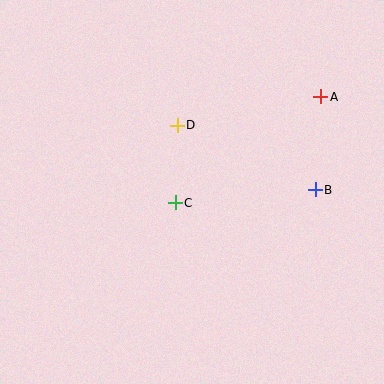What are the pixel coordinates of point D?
Point D is at (177, 125).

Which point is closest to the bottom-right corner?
Point B is closest to the bottom-right corner.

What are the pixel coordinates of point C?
Point C is at (175, 203).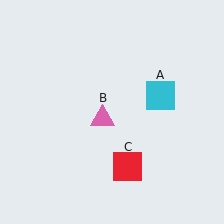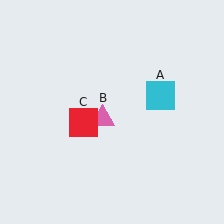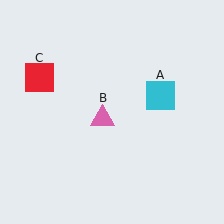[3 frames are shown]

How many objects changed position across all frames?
1 object changed position: red square (object C).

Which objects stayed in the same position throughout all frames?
Cyan square (object A) and pink triangle (object B) remained stationary.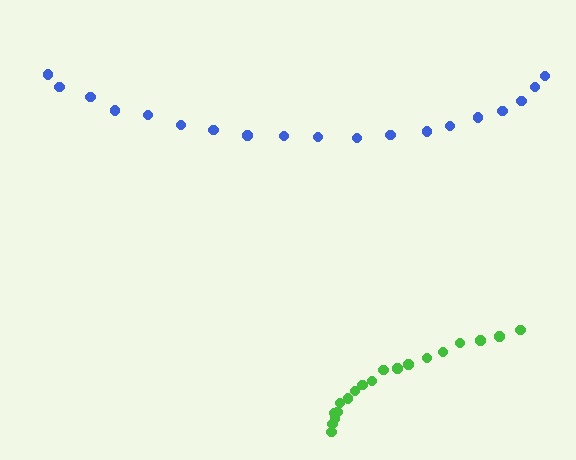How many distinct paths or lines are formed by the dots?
There are 2 distinct paths.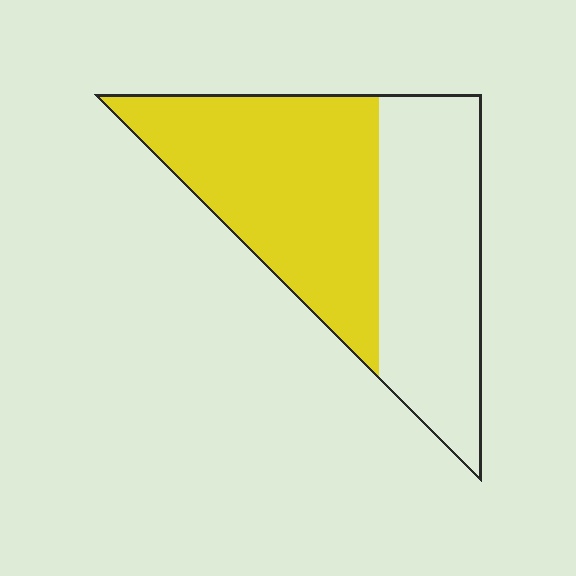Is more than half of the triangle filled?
Yes.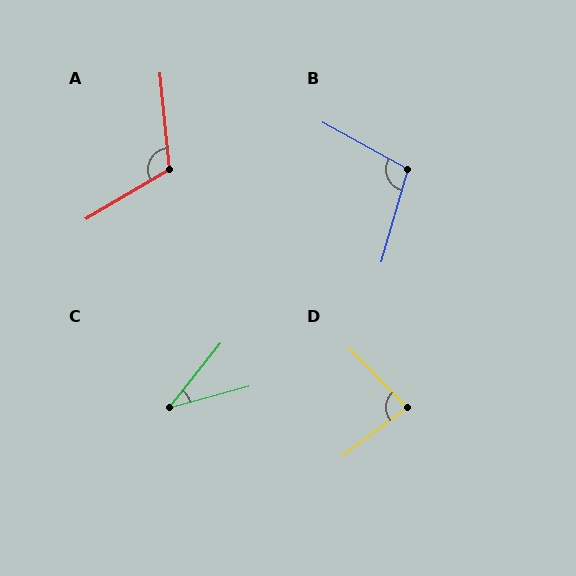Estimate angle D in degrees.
Approximately 83 degrees.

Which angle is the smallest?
C, at approximately 36 degrees.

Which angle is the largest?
A, at approximately 115 degrees.